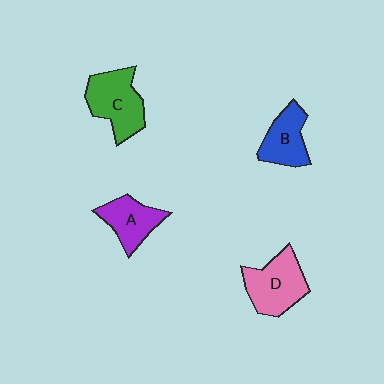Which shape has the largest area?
Shape C (green).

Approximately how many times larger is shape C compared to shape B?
Approximately 1.3 times.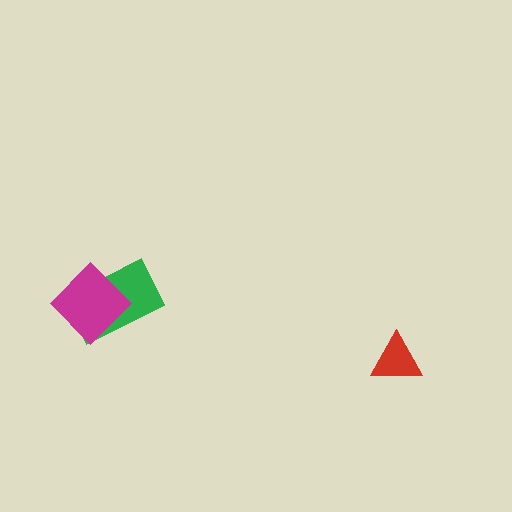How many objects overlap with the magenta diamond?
1 object overlaps with the magenta diamond.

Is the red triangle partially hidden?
No, no other shape covers it.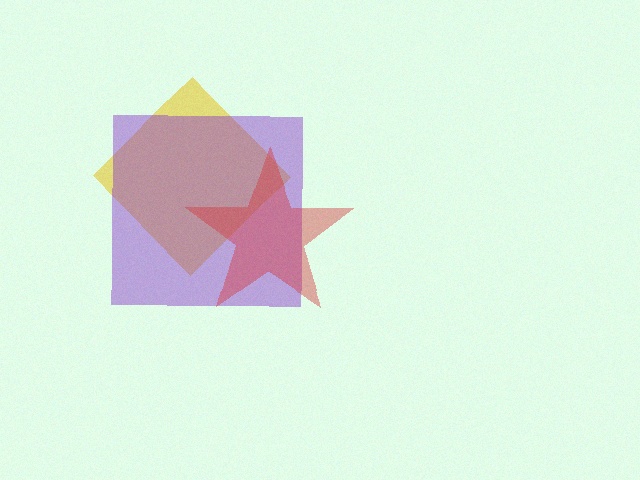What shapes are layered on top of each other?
The layered shapes are: a yellow diamond, a purple square, a red star.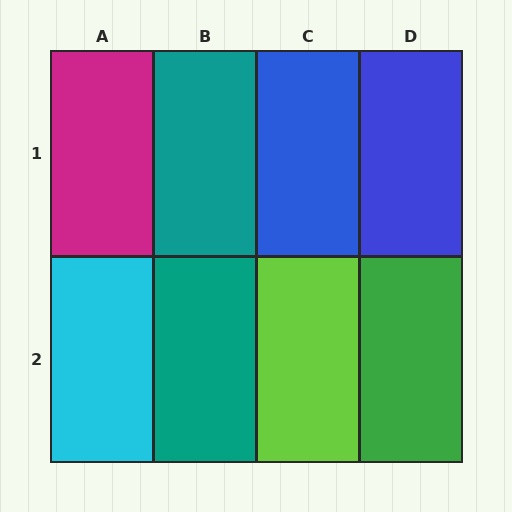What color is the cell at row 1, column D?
Blue.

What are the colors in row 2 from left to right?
Cyan, teal, lime, green.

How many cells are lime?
1 cell is lime.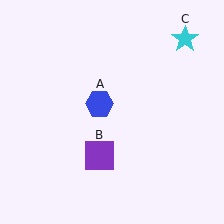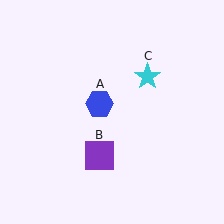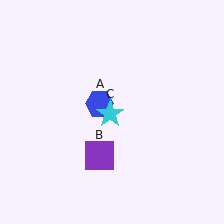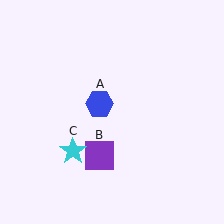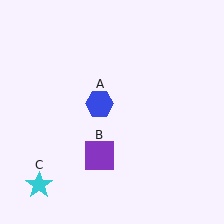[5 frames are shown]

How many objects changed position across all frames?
1 object changed position: cyan star (object C).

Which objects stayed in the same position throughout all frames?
Blue hexagon (object A) and purple square (object B) remained stationary.